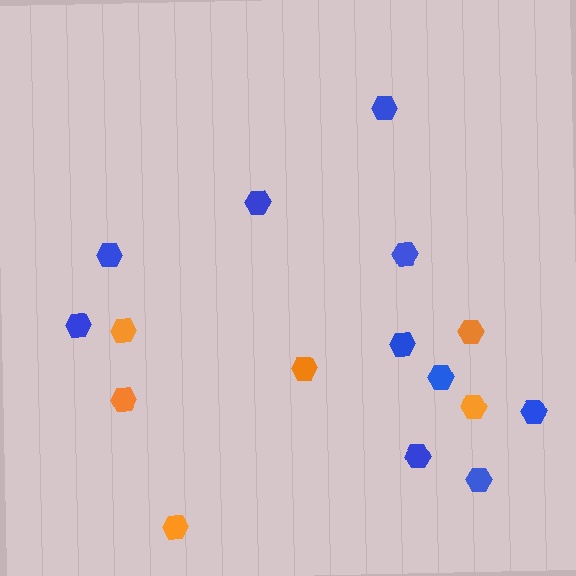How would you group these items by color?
There are 2 groups: one group of orange hexagons (6) and one group of blue hexagons (10).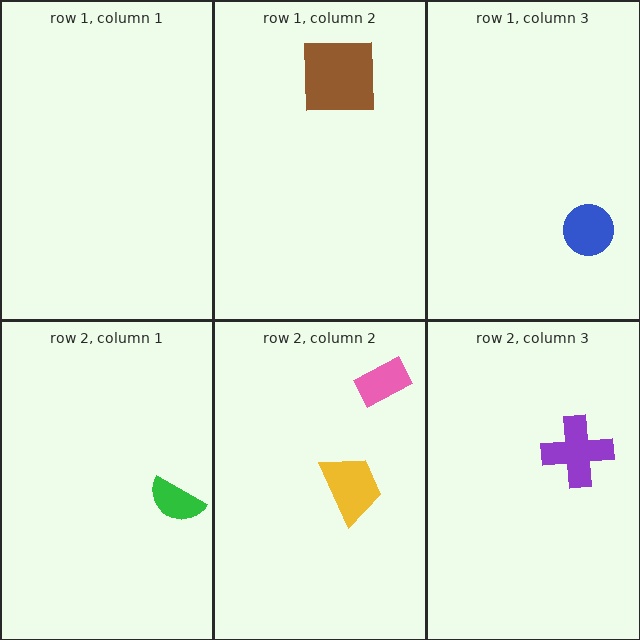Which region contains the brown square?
The row 1, column 2 region.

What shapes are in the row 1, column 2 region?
The brown square.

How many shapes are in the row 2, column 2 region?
2.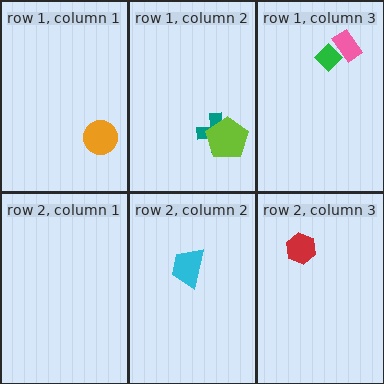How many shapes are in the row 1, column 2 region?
2.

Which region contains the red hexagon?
The row 2, column 3 region.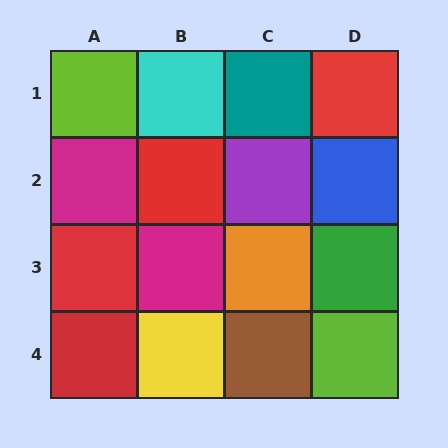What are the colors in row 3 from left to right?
Red, magenta, orange, green.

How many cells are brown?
1 cell is brown.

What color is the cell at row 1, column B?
Cyan.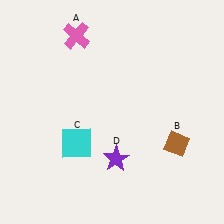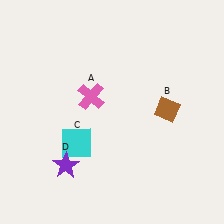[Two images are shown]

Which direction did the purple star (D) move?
The purple star (D) moved left.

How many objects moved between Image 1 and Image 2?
3 objects moved between the two images.